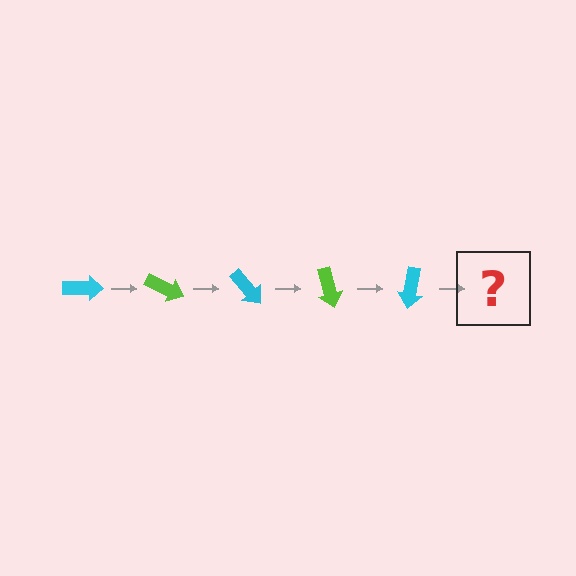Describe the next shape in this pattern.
It should be a lime arrow, rotated 125 degrees from the start.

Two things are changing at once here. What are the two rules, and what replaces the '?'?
The two rules are that it rotates 25 degrees each step and the color cycles through cyan and lime. The '?' should be a lime arrow, rotated 125 degrees from the start.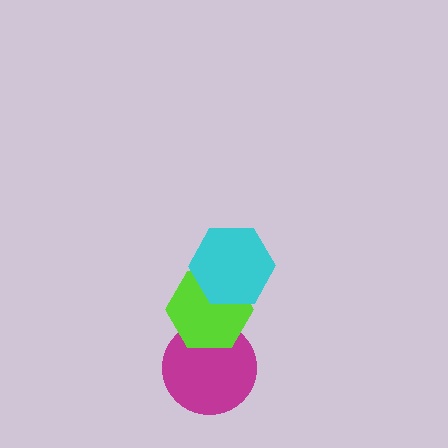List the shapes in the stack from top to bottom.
From top to bottom: the cyan hexagon, the lime hexagon, the magenta circle.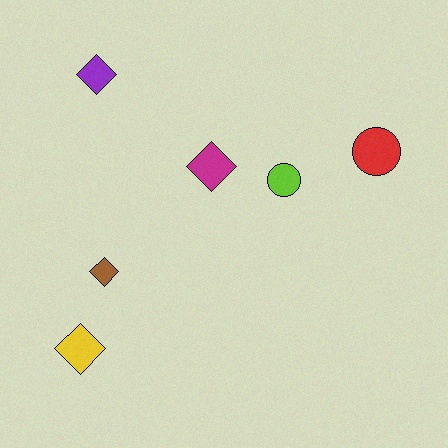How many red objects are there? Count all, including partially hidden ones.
There is 1 red object.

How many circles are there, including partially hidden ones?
There are 2 circles.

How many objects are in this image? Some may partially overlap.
There are 6 objects.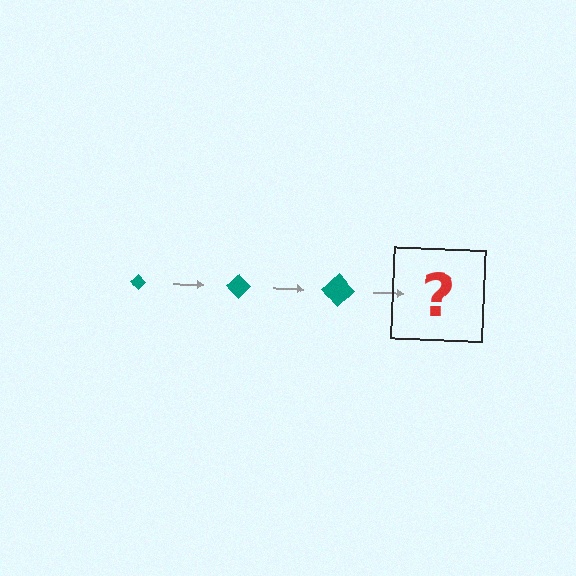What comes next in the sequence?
The next element should be a teal diamond, larger than the previous one.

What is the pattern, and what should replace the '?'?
The pattern is that the diamond gets progressively larger each step. The '?' should be a teal diamond, larger than the previous one.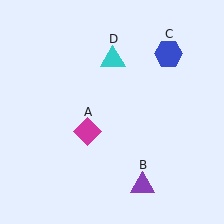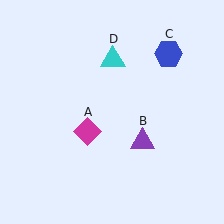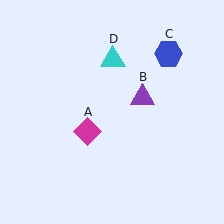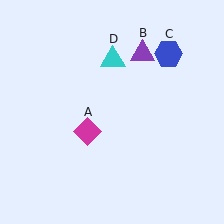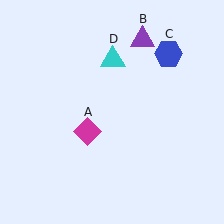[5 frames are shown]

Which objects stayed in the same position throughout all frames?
Magenta diamond (object A) and blue hexagon (object C) and cyan triangle (object D) remained stationary.